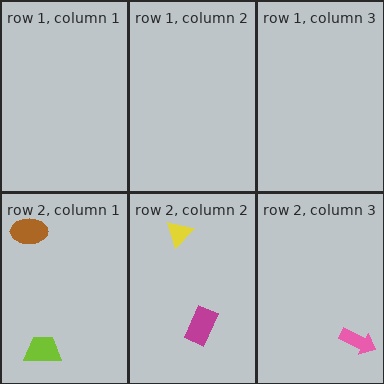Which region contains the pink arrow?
The row 2, column 3 region.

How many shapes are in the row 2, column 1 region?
2.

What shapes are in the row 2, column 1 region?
The lime trapezoid, the brown ellipse.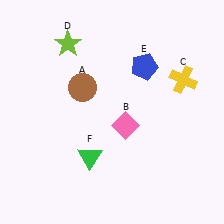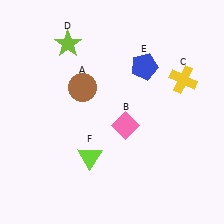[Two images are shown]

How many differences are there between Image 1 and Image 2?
There is 1 difference between the two images.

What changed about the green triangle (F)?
In Image 1, F is green. In Image 2, it changed to lime.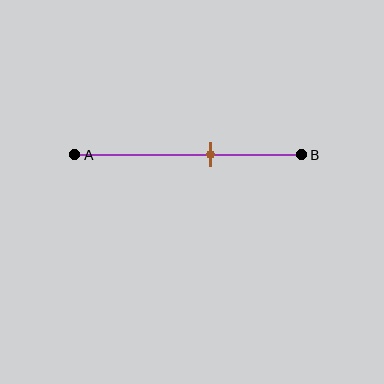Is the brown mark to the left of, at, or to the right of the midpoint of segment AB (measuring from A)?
The brown mark is to the right of the midpoint of segment AB.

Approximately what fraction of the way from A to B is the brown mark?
The brown mark is approximately 60% of the way from A to B.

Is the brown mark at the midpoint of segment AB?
No, the mark is at about 60% from A, not at the 50% midpoint.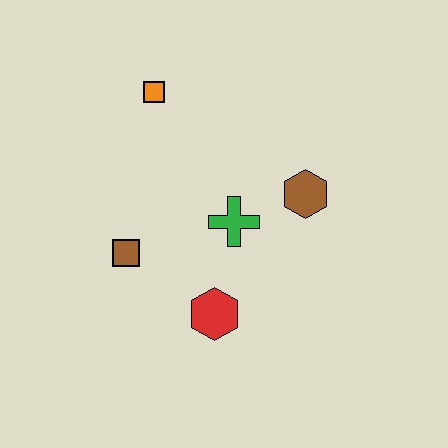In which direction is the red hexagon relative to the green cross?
The red hexagon is below the green cross.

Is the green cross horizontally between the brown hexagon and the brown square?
Yes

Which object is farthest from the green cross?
The orange square is farthest from the green cross.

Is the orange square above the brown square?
Yes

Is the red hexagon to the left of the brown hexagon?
Yes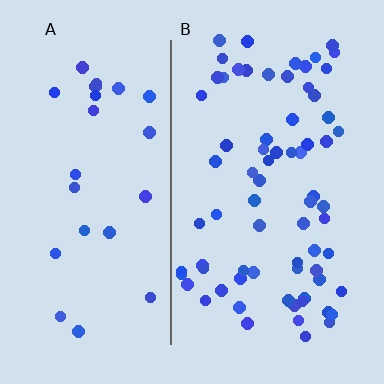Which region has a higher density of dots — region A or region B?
B (the right).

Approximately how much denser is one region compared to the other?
Approximately 2.9× — region B over region A.